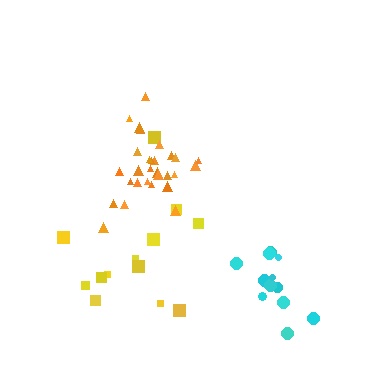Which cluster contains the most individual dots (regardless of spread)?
Orange (29).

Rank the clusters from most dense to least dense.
orange, cyan, yellow.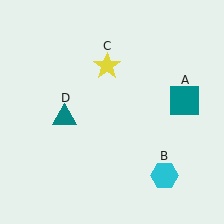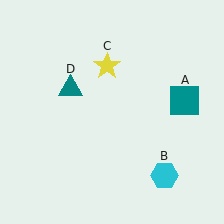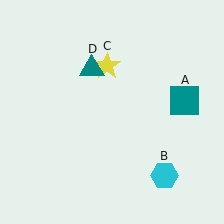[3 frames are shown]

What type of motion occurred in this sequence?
The teal triangle (object D) rotated clockwise around the center of the scene.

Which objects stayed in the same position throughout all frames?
Teal square (object A) and cyan hexagon (object B) and yellow star (object C) remained stationary.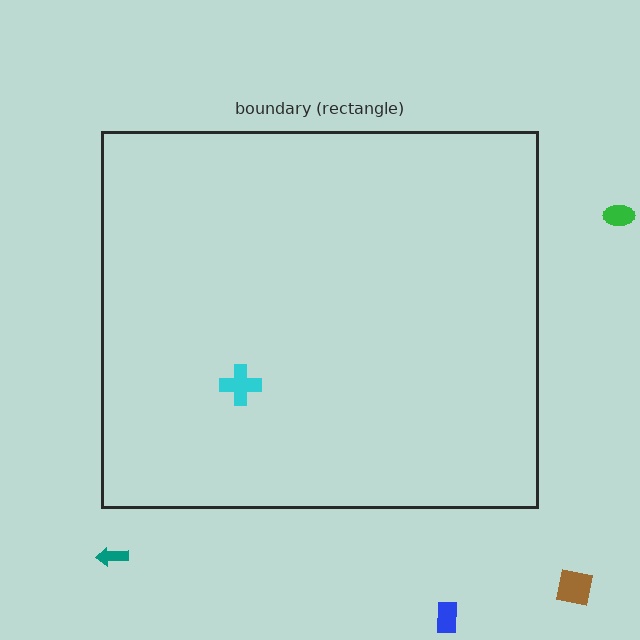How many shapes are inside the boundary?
1 inside, 4 outside.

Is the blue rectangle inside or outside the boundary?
Outside.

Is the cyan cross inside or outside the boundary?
Inside.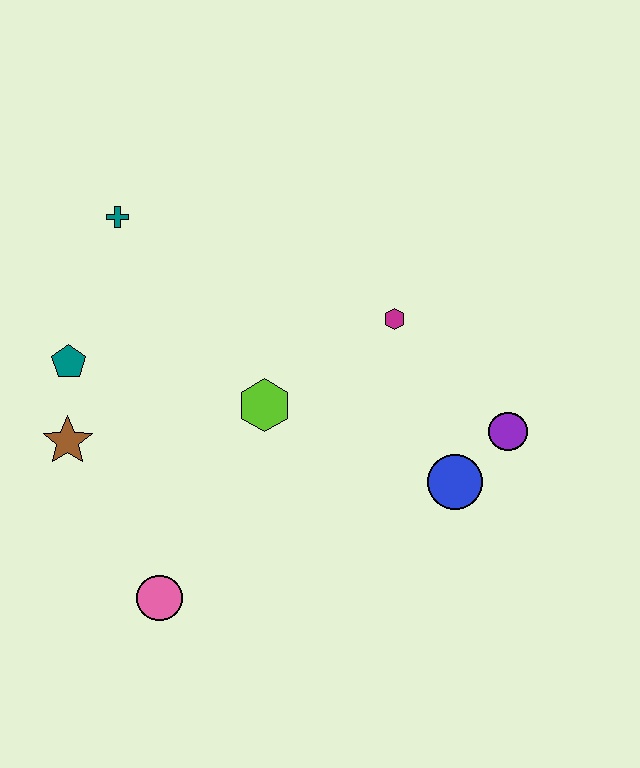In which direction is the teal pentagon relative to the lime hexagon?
The teal pentagon is to the left of the lime hexagon.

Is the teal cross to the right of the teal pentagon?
Yes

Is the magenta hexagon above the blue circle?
Yes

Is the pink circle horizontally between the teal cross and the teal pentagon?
No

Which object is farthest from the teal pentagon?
The purple circle is farthest from the teal pentagon.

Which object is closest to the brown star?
The teal pentagon is closest to the brown star.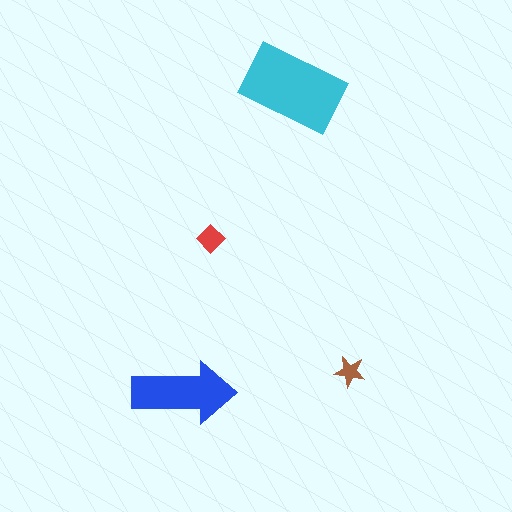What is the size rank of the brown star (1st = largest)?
4th.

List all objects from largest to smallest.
The cyan rectangle, the blue arrow, the red diamond, the brown star.